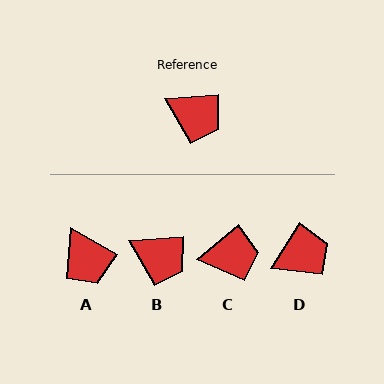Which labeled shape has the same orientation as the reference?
B.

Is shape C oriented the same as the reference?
No, it is off by about 37 degrees.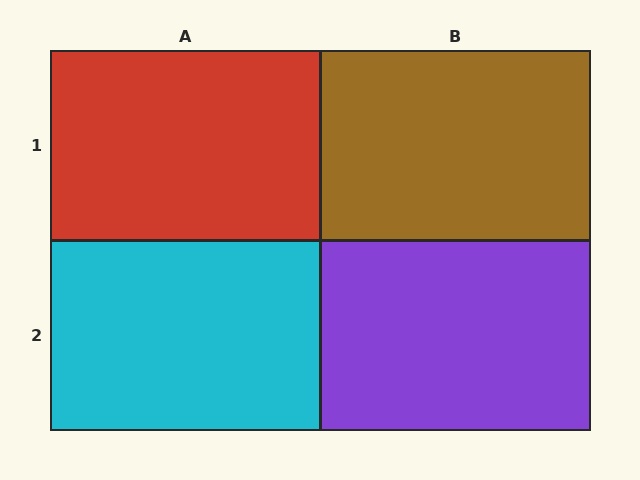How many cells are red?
1 cell is red.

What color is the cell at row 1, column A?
Red.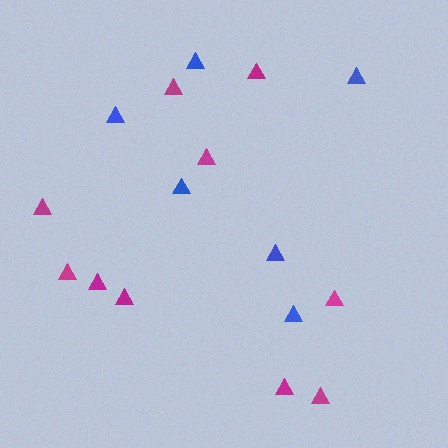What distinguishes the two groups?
There are 2 groups: one group of magenta triangles (10) and one group of blue triangles (6).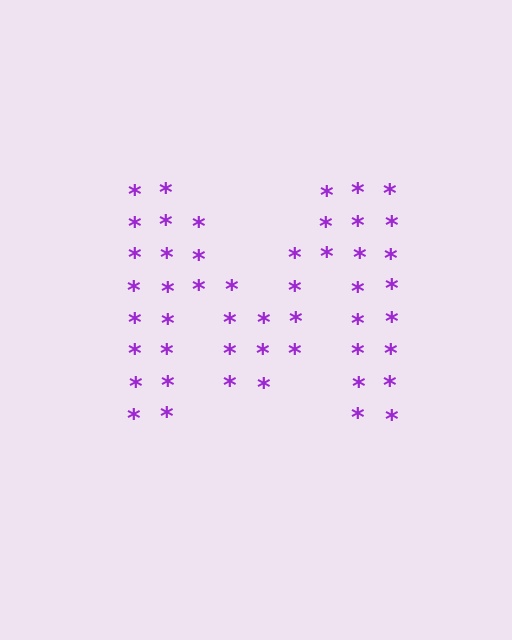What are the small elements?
The small elements are asterisks.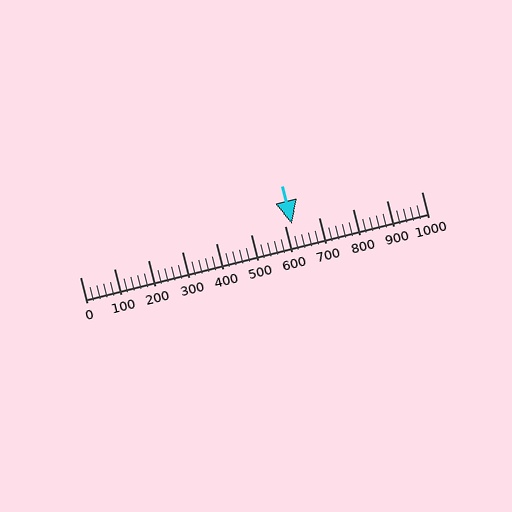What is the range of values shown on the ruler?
The ruler shows values from 0 to 1000.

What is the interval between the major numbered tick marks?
The major tick marks are spaced 100 units apart.